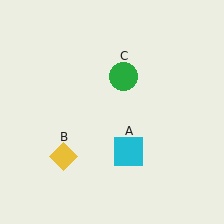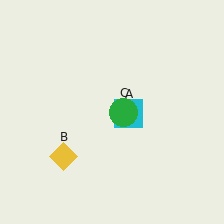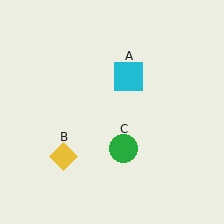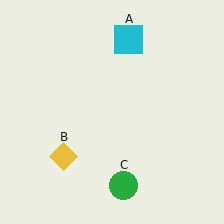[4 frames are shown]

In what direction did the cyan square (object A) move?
The cyan square (object A) moved up.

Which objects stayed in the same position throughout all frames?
Yellow diamond (object B) remained stationary.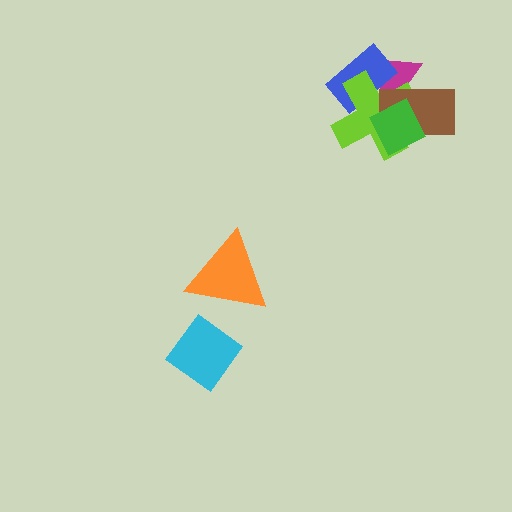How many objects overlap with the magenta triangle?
4 objects overlap with the magenta triangle.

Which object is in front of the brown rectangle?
The green diamond is in front of the brown rectangle.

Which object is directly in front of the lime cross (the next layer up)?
The brown rectangle is directly in front of the lime cross.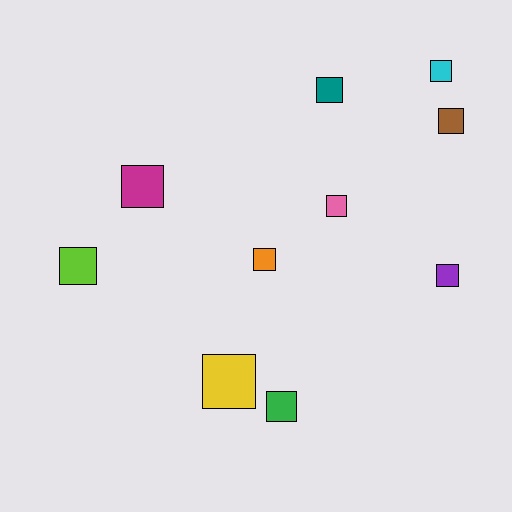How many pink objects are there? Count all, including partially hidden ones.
There is 1 pink object.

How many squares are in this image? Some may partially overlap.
There are 10 squares.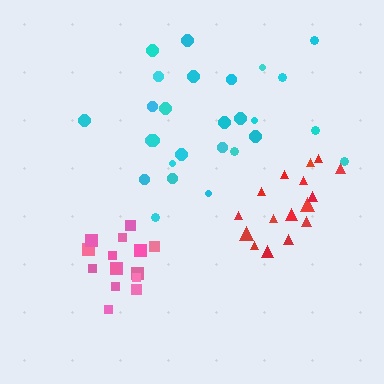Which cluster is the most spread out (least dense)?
Cyan.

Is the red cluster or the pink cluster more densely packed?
Pink.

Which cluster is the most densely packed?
Pink.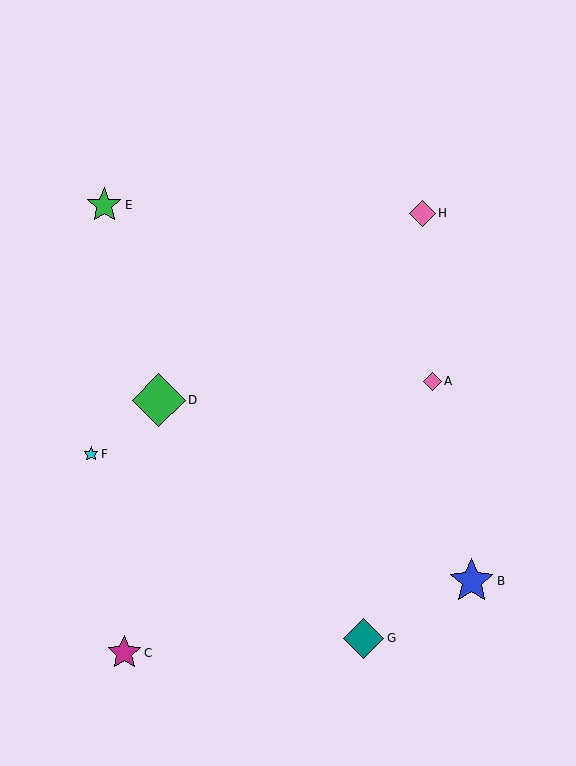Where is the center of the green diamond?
The center of the green diamond is at (159, 400).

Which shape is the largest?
The green diamond (labeled D) is the largest.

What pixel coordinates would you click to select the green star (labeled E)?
Click at (104, 205) to select the green star E.